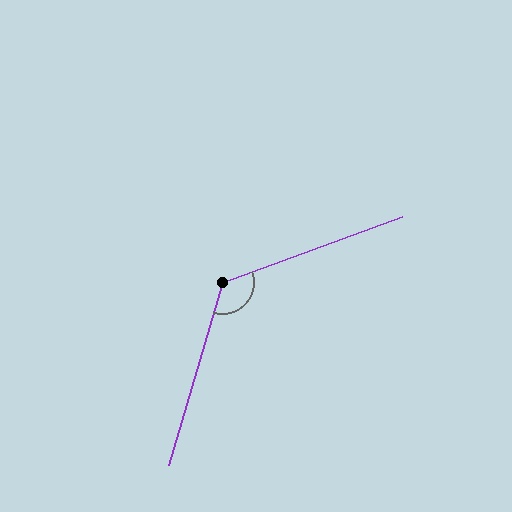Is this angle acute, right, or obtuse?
It is obtuse.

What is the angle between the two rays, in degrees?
Approximately 127 degrees.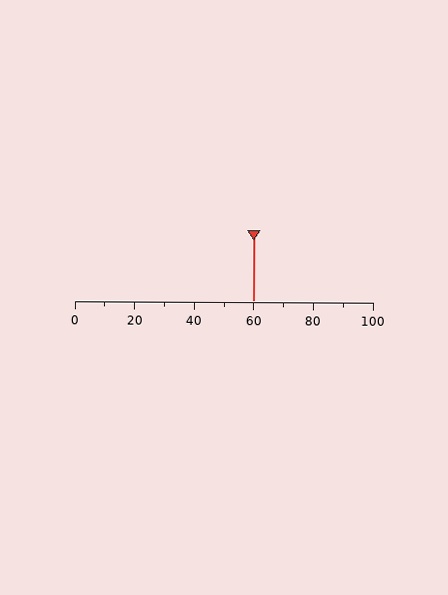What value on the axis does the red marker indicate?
The marker indicates approximately 60.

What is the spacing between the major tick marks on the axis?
The major ticks are spaced 20 apart.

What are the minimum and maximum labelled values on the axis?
The axis runs from 0 to 100.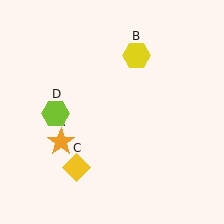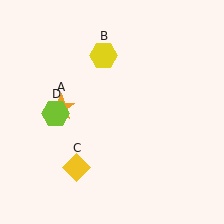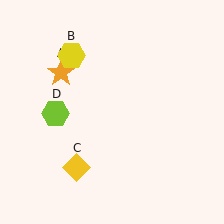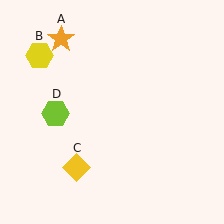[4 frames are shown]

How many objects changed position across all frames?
2 objects changed position: orange star (object A), yellow hexagon (object B).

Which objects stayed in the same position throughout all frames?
Yellow diamond (object C) and lime hexagon (object D) remained stationary.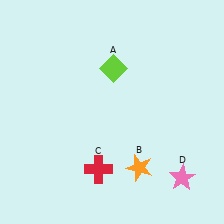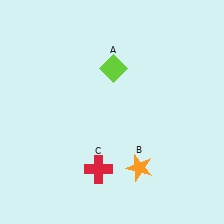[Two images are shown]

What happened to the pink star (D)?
The pink star (D) was removed in Image 2. It was in the bottom-right area of Image 1.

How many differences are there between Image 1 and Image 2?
There is 1 difference between the two images.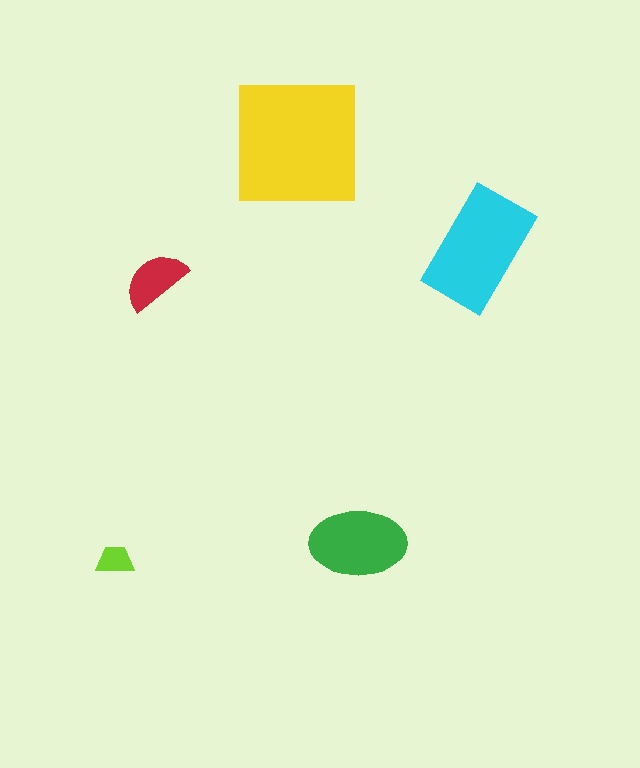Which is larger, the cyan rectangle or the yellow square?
The yellow square.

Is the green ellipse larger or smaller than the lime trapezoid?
Larger.